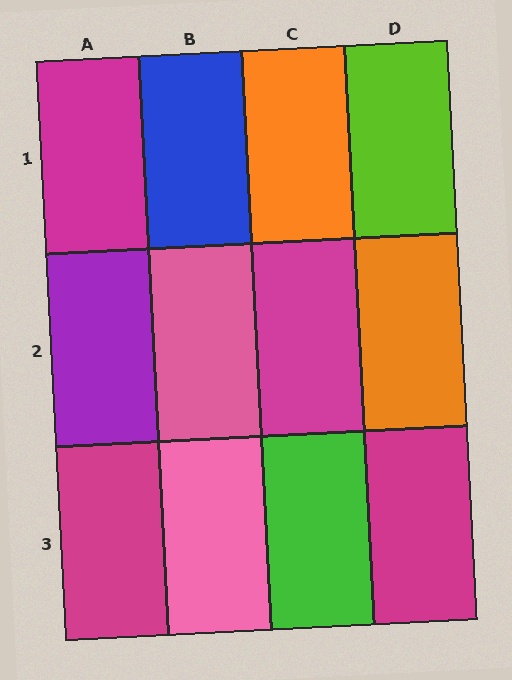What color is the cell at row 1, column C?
Orange.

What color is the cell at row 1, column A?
Magenta.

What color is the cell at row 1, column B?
Blue.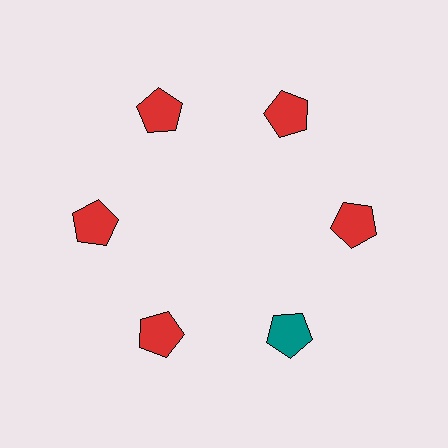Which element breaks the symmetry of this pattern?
The teal pentagon at roughly the 5 o'clock position breaks the symmetry. All other shapes are red pentagons.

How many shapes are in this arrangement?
There are 6 shapes arranged in a ring pattern.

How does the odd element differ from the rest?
It has a different color: teal instead of red.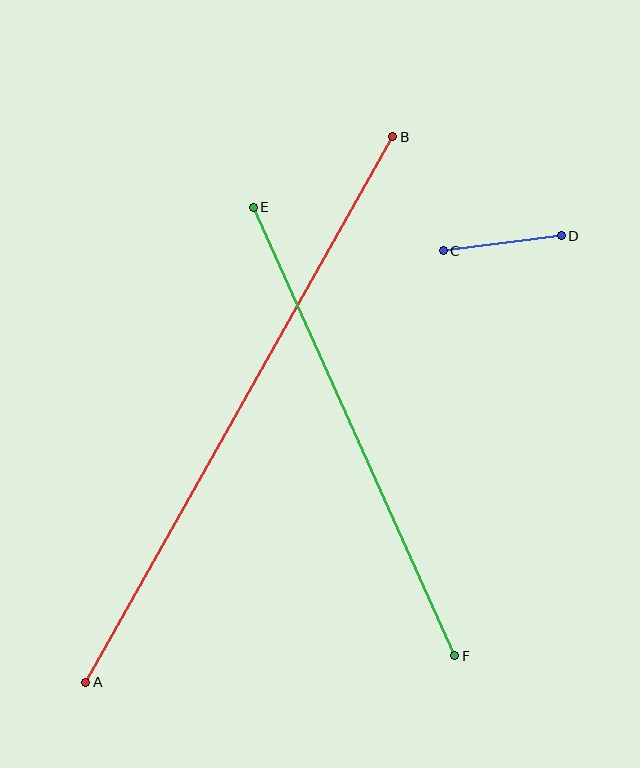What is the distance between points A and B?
The distance is approximately 626 pixels.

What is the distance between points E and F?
The distance is approximately 492 pixels.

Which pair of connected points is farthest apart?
Points A and B are farthest apart.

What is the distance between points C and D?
The distance is approximately 119 pixels.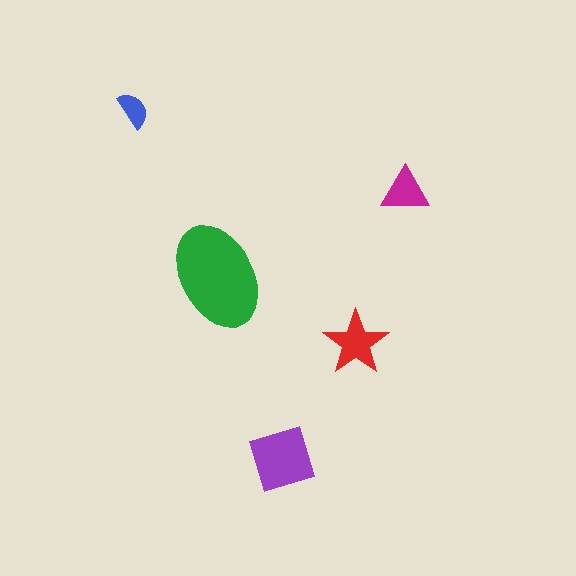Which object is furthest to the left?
The blue semicircle is leftmost.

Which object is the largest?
The green ellipse.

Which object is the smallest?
The blue semicircle.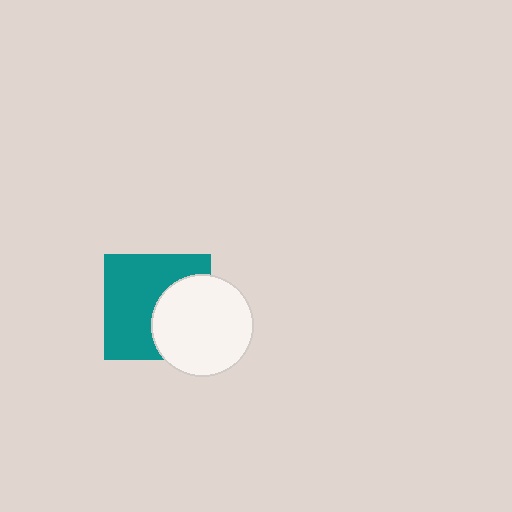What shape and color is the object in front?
The object in front is a white circle.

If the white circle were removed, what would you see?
You would see the complete teal square.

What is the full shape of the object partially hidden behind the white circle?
The partially hidden object is a teal square.